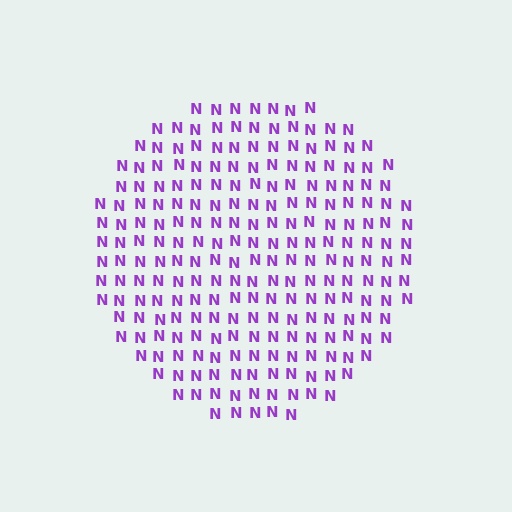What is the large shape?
The large shape is a circle.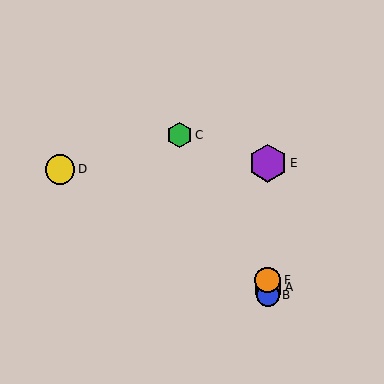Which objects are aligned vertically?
Objects A, B, E, F are aligned vertically.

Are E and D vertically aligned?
No, E is at x≈268 and D is at x≈60.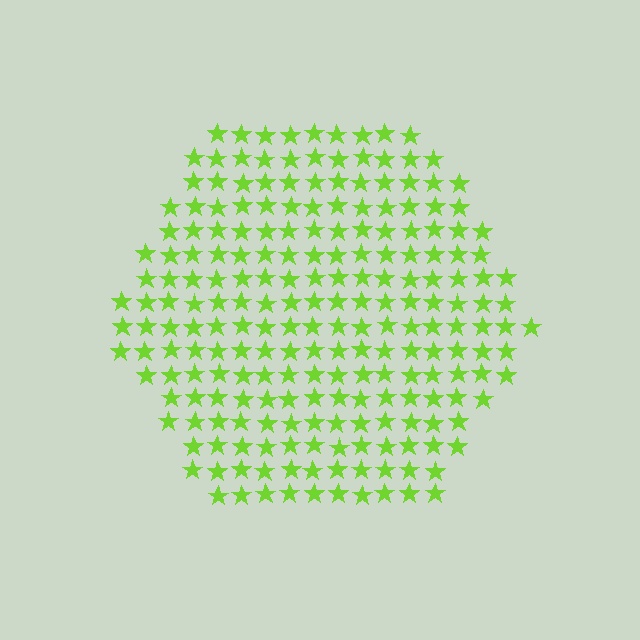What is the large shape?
The large shape is a hexagon.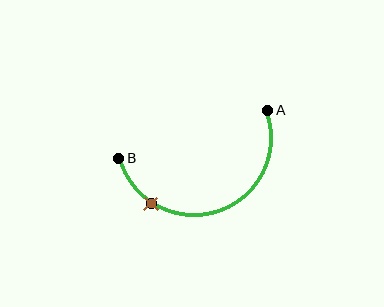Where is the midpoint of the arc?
The arc midpoint is the point on the curve farthest from the straight line joining A and B. It sits below that line.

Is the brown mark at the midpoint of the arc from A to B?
No. The brown mark lies on the arc but is closer to endpoint B. The arc midpoint would be at the point on the curve equidistant along the arc from both A and B.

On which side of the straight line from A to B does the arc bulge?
The arc bulges below the straight line connecting A and B.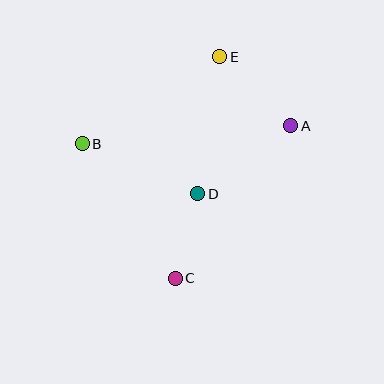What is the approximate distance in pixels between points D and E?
The distance between D and E is approximately 138 pixels.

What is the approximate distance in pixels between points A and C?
The distance between A and C is approximately 192 pixels.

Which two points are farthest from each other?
Points C and E are farthest from each other.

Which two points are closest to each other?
Points C and D are closest to each other.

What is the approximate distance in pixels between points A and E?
The distance between A and E is approximately 99 pixels.